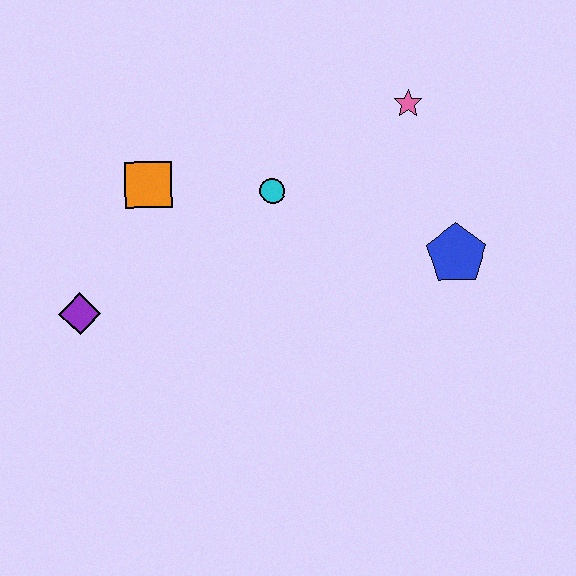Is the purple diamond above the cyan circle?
No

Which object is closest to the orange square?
The cyan circle is closest to the orange square.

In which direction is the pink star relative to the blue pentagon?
The pink star is above the blue pentagon.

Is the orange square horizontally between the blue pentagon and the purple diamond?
Yes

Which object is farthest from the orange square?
The blue pentagon is farthest from the orange square.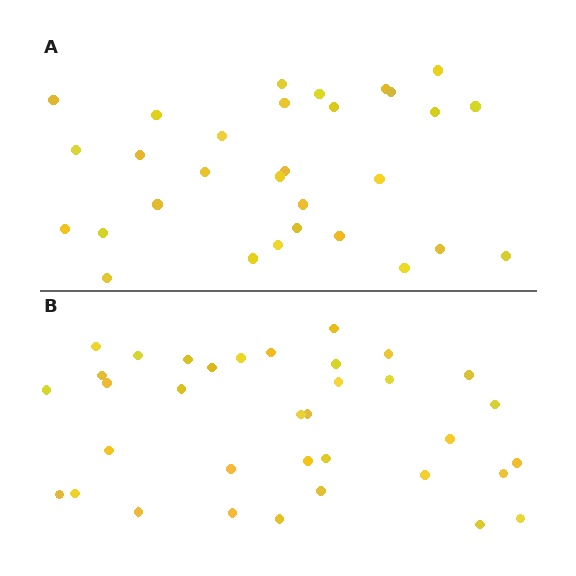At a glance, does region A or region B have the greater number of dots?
Region B (the bottom region) has more dots.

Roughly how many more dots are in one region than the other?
Region B has about 5 more dots than region A.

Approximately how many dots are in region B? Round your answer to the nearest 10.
About 40 dots. (The exact count is 35, which rounds to 40.)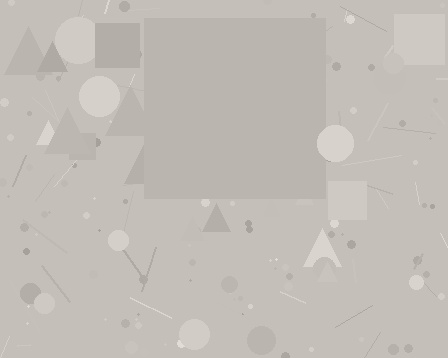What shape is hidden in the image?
A square is hidden in the image.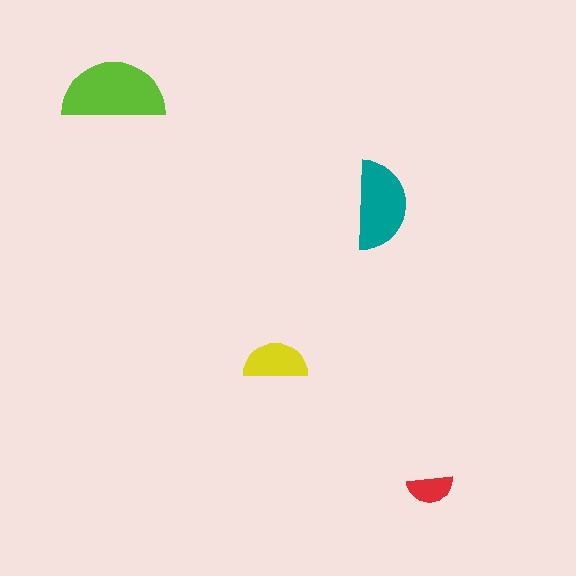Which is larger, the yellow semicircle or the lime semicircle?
The lime one.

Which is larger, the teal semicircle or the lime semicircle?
The lime one.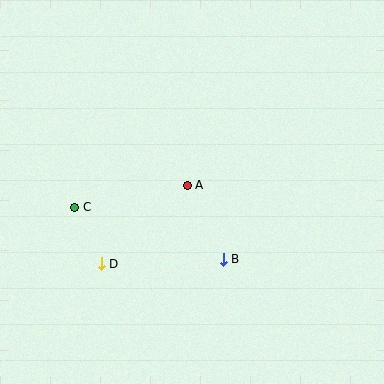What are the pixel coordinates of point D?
Point D is at (101, 264).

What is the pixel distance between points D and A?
The distance between D and A is 117 pixels.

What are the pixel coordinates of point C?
Point C is at (75, 207).